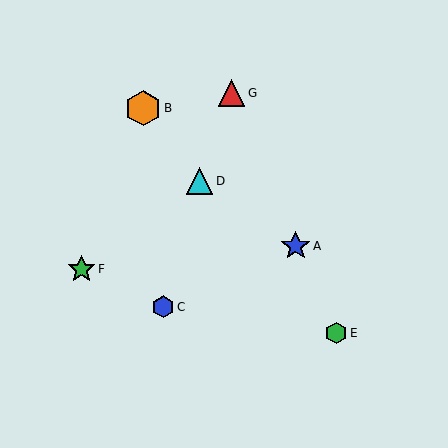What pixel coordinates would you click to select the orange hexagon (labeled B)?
Click at (143, 108) to select the orange hexagon B.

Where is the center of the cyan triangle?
The center of the cyan triangle is at (200, 181).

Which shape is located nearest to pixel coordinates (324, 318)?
The green hexagon (labeled E) at (336, 333) is nearest to that location.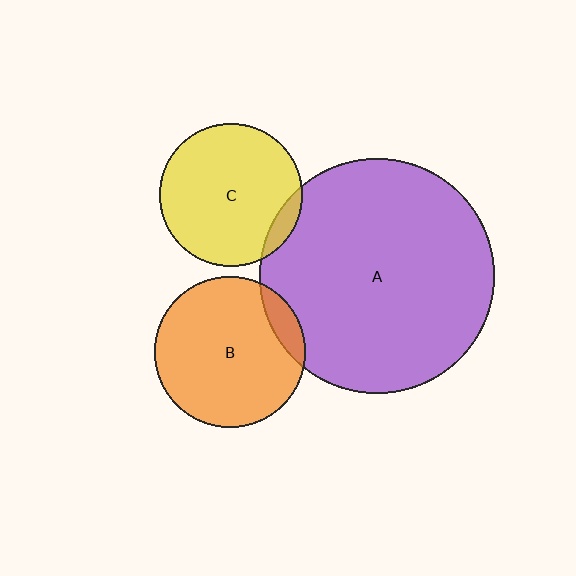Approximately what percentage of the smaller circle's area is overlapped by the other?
Approximately 10%.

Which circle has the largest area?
Circle A (purple).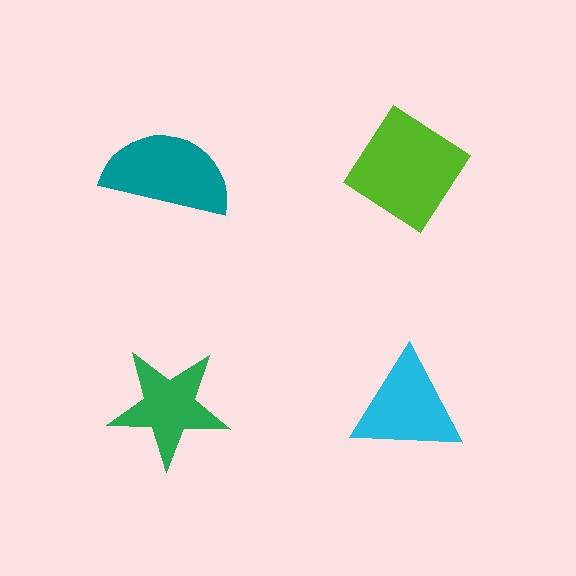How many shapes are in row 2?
2 shapes.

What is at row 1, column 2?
A lime diamond.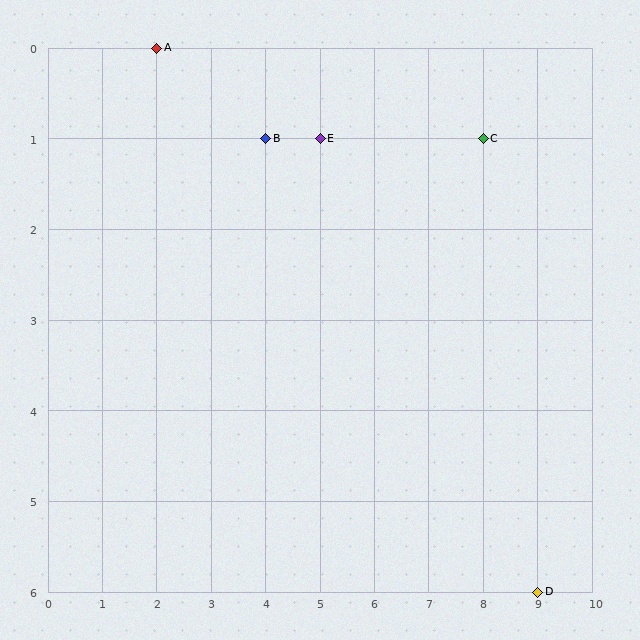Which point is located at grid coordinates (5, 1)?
Point E is at (5, 1).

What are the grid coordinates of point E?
Point E is at grid coordinates (5, 1).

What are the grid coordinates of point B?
Point B is at grid coordinates (4, 1).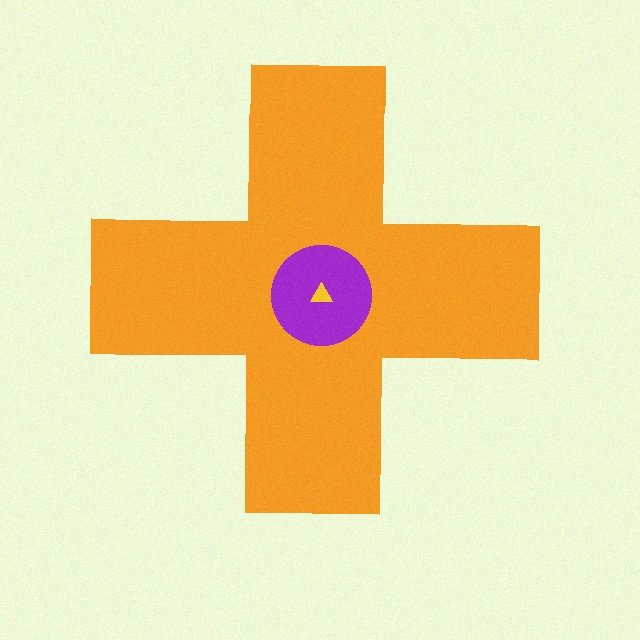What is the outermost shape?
The orange cross.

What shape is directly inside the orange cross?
The purple circle.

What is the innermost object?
The yellow triangle.